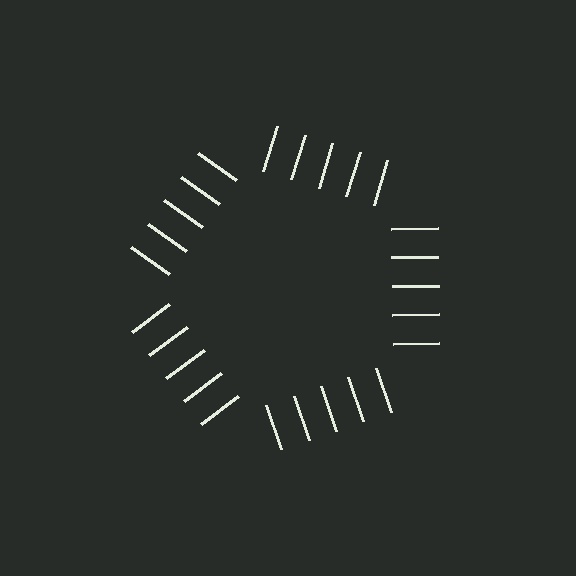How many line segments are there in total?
25 — 5 along each of the 5 edges.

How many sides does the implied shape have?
5 sides — the line-ends trace a pentagon.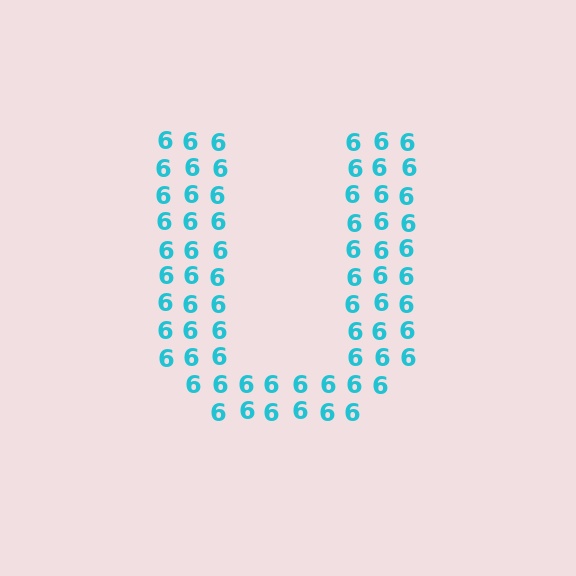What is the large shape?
The large shape is the letter U.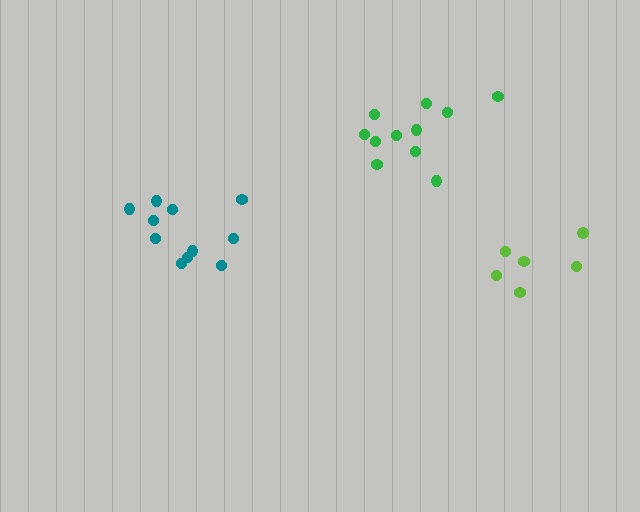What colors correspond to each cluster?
The clusters are colored: green, lime, teal.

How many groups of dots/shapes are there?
There are 3 groups.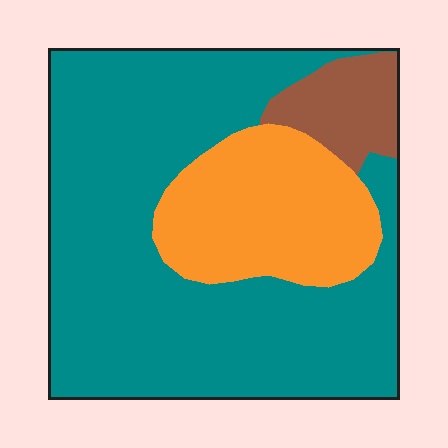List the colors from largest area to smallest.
From largest to smallest: teal, orange, brown.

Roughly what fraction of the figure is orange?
Orange takes up between a sixth and a third of the figure.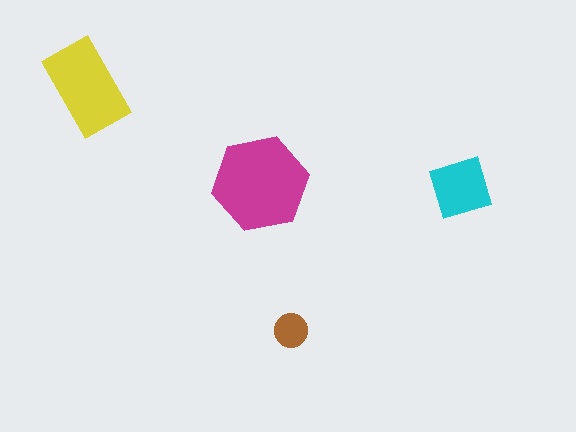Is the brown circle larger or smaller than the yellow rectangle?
Smaller.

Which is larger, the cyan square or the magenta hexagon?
The magenta hexagon.